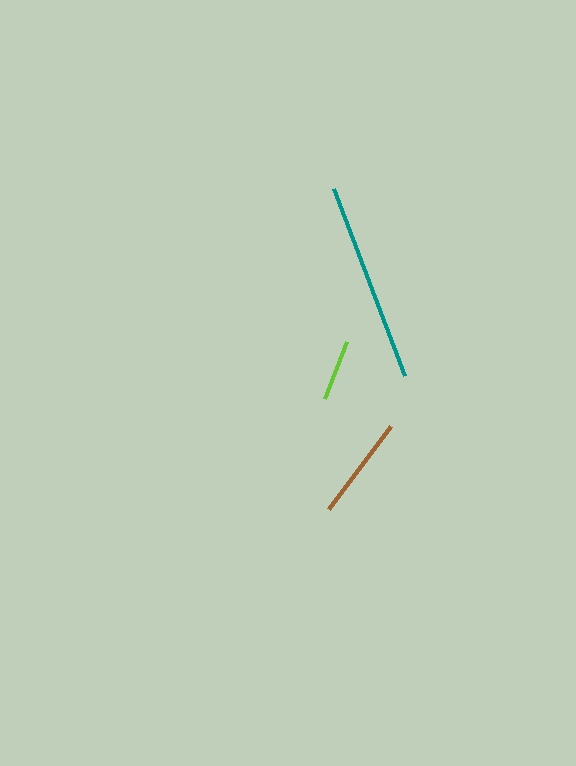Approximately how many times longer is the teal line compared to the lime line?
The teal line is approximately 3.2 times the length of the lime line.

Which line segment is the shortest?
The lime line is the shortest at approximately 62 pixels.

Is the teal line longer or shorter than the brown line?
The teal line is longer than the brown line.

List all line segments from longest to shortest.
From longest to shortest: teal, brown, lime.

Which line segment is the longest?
The teal line is the longest at approximately 200 pixels.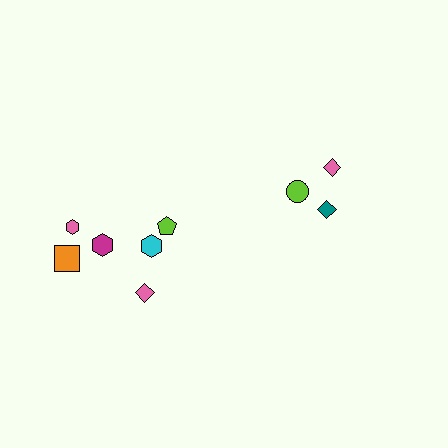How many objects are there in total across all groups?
There are 9 objects.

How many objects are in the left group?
There are 6 objects.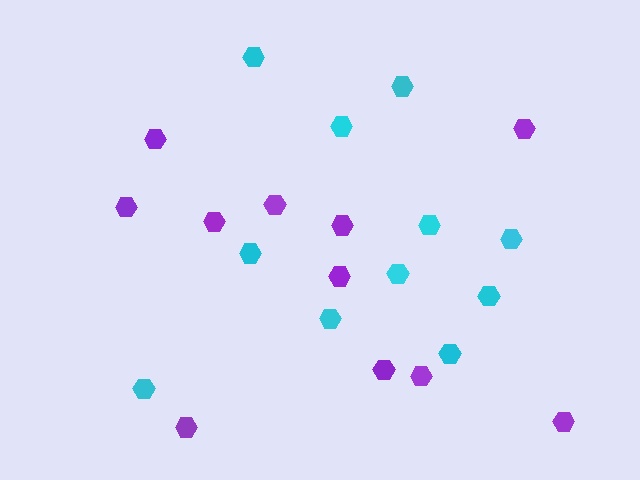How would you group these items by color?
There are 2 groups: one group of purple hexagons (11) and one group of cyan hexagons (11).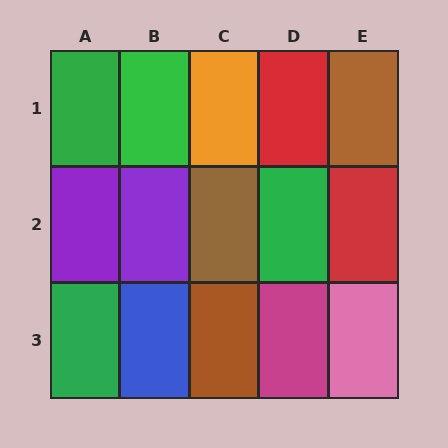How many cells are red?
2 cells are red.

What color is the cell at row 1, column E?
Brown.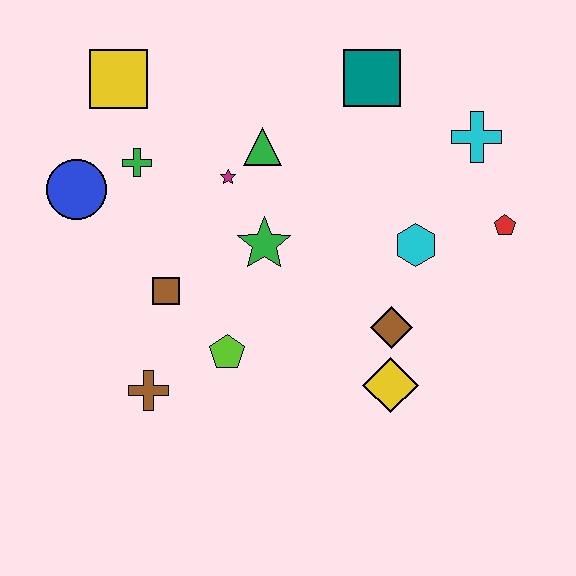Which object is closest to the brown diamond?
The yellow diamond is closest to the brown diamond.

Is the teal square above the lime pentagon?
Yes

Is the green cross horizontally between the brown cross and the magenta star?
No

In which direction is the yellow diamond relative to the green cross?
The yellow diamond is to the right of the green cross.